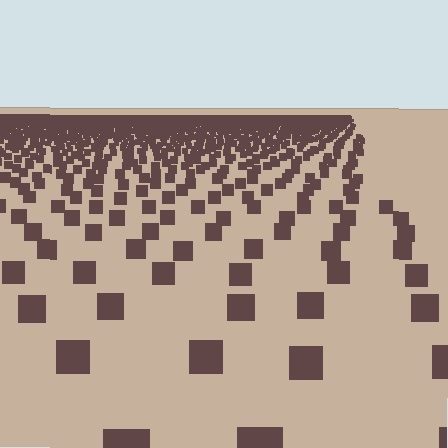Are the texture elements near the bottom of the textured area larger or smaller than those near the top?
Larger. Near the bottom, elements are closer to the viewer and appear at a bigger on-screen size.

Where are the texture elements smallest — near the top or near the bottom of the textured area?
Near the top.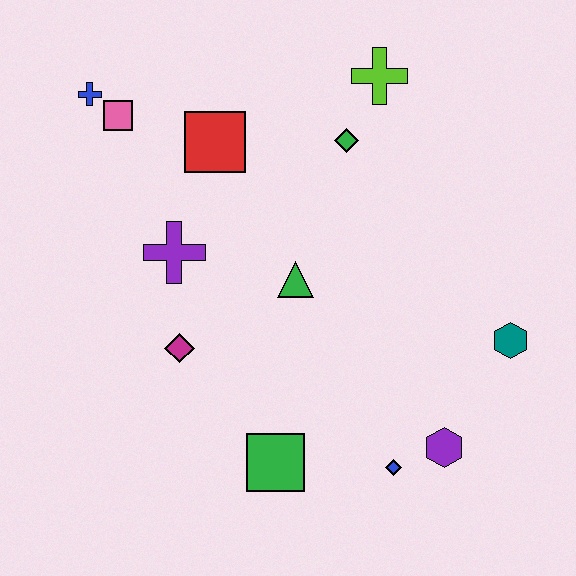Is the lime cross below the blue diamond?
No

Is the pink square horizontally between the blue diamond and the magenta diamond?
No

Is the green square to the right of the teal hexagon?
No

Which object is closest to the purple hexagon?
The blue diamond is closest to the purple hexagon.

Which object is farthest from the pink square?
The purple hexagon is farthest from the pink square.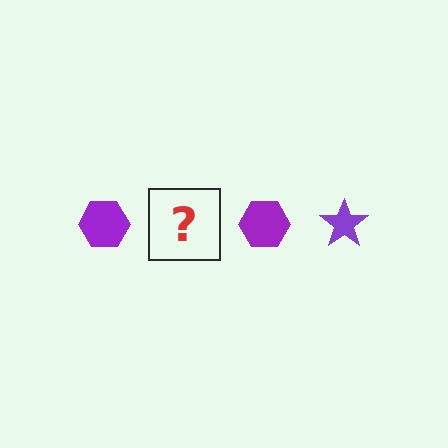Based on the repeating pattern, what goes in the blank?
The blank should be a purple star.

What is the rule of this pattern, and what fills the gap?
The rule is that the pattern cycles through hexagon, star shapes in purple. The gap should be filled with a purple star.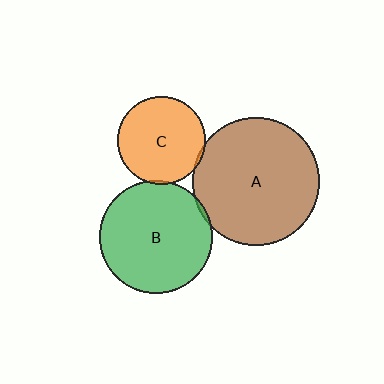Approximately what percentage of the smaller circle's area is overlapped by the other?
Approximately 5%.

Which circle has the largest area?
Circle A (brown).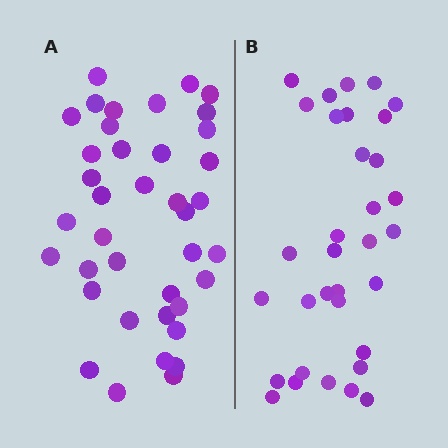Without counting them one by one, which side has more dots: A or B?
Region A (the left region) has more dots.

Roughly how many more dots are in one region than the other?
Region A has about 6 more dots than region B.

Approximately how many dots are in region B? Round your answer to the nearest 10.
About 30 dots. (The exact count is 33, which rounds to 30.)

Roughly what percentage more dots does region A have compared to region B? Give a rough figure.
About 20% more.